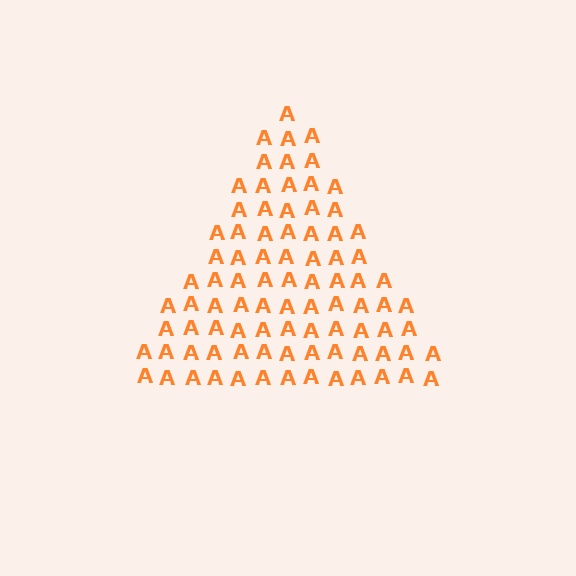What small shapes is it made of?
It is made of small letter A's.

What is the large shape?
The large shape is a triangle.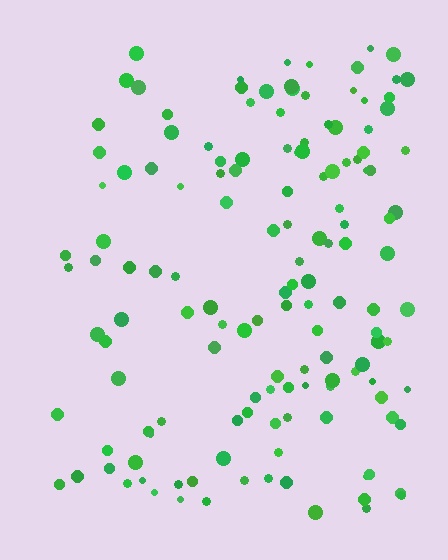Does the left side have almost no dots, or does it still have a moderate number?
Still a moderate number, just noticeably fewer than the right.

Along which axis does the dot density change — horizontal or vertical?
Horizontal.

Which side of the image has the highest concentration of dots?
The right.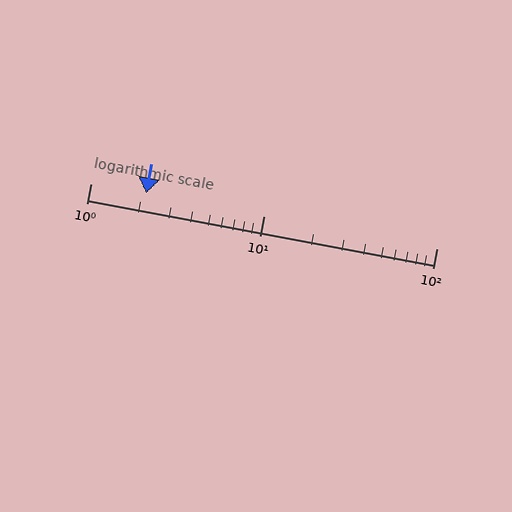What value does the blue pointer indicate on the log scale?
The pointer indicates approximately 2.1.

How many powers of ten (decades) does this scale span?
The scale spans 2 decades, from 1 to 100.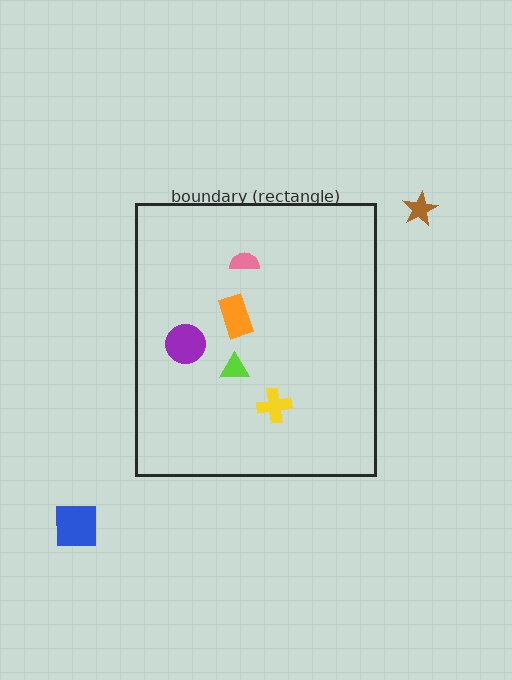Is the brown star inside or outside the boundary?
Outside.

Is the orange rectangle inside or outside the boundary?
Inside.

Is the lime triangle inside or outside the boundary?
Inside.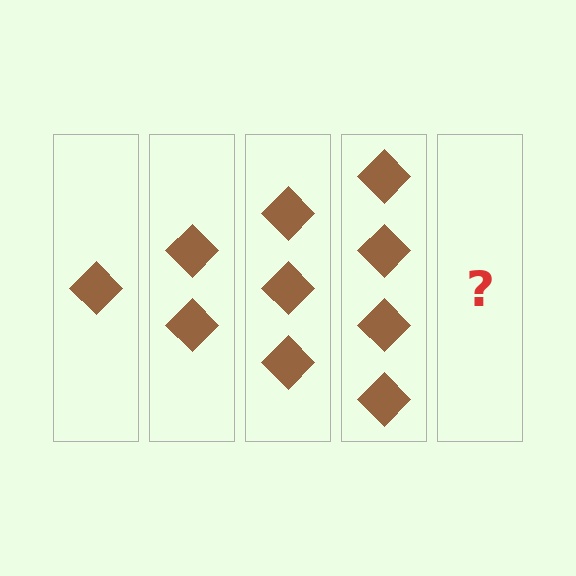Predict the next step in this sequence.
The next step is 5 diamonds.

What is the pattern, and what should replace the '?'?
The pattern is that each step adds one more diamond. The '?' should be 5 diamonds.